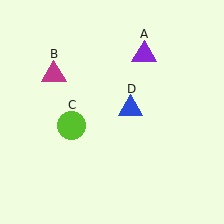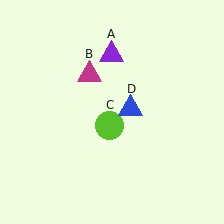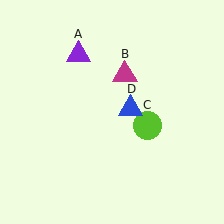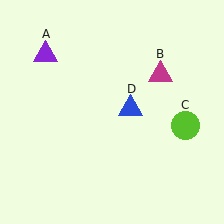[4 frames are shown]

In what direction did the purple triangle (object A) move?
The purple triangle (object A) moved left.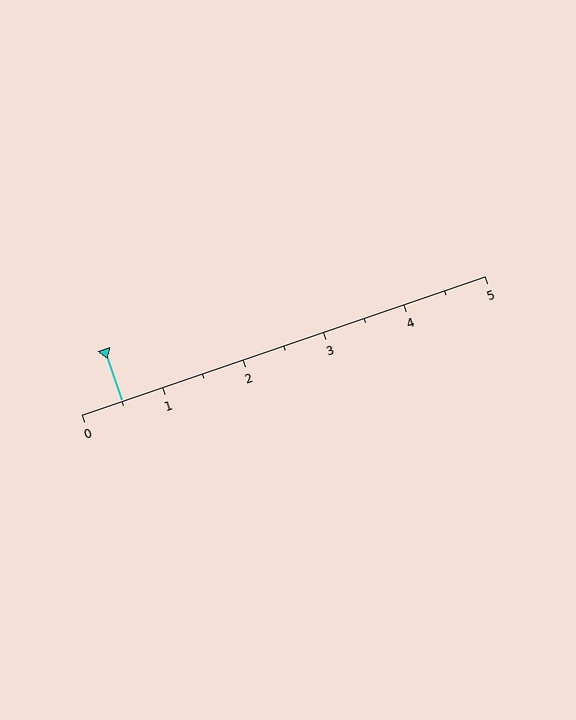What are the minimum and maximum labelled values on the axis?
The axis runs from 0 to 5.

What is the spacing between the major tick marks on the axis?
The major ticks are spaced 1 apart.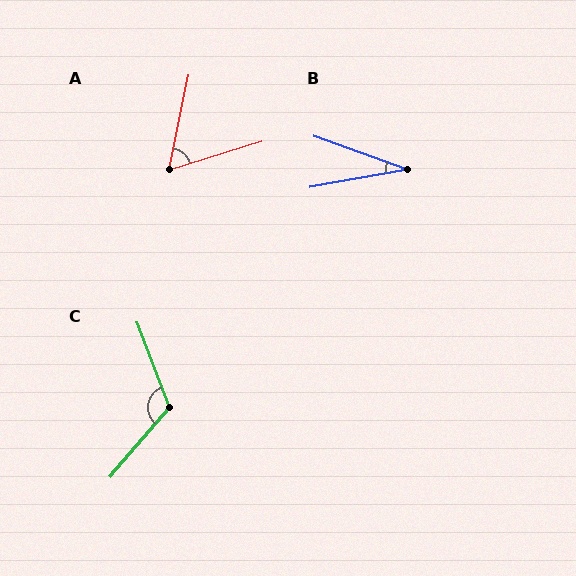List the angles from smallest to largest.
B (30°), A (61°), C (119°).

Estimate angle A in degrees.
Approximately 61 degrees.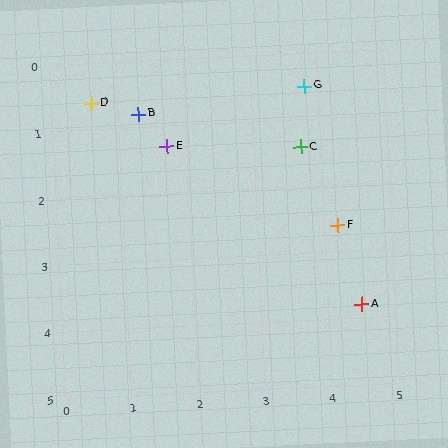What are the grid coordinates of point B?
Point B is at approximately (1.3, 0.8).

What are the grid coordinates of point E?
Point E is at approximately (1.7, 1.3).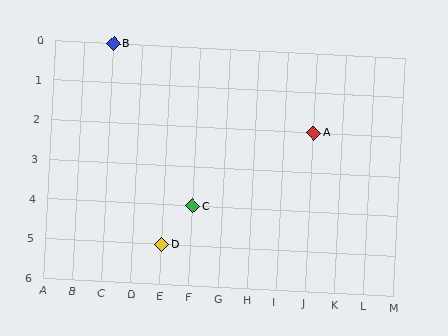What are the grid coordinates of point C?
Point C is at grid coordinates (F, 4).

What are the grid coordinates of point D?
Point D is at grid coordinates (E, 5).